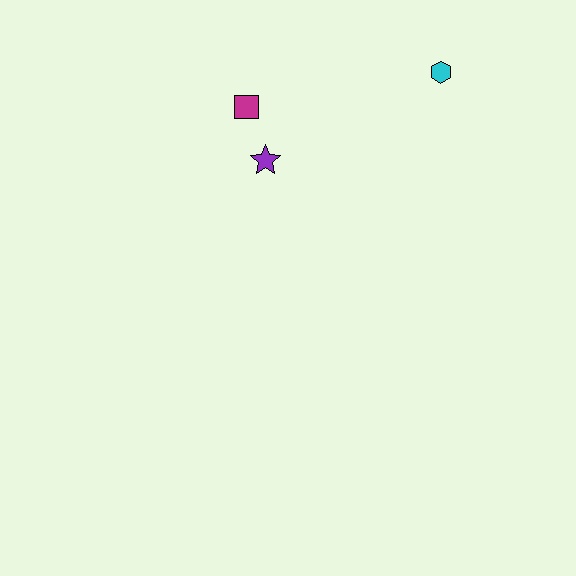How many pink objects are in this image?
There are no pink objects.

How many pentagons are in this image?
There are no pentagons.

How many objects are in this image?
There are 3 objects.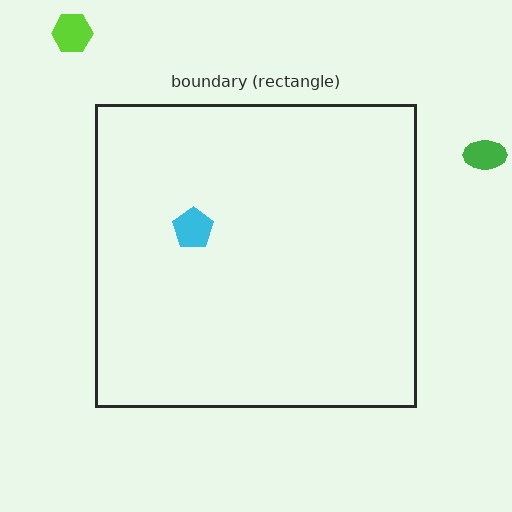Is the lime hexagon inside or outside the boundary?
Outside.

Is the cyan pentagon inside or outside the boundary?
Inside.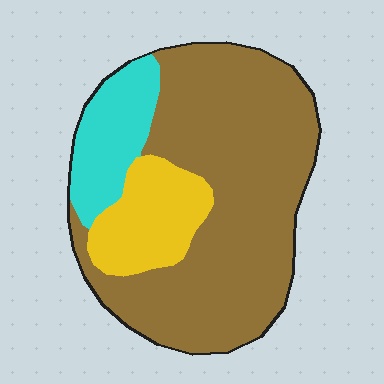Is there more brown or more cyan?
Brown.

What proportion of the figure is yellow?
Yellow takes up less than a quarter of the figure.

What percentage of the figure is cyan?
Cyan takes up about one sixth (1/6) of the figure.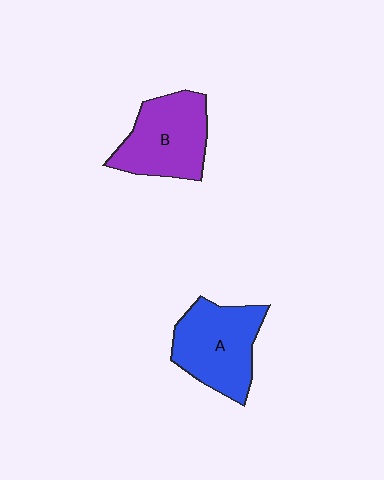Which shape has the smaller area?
Shape B (purple).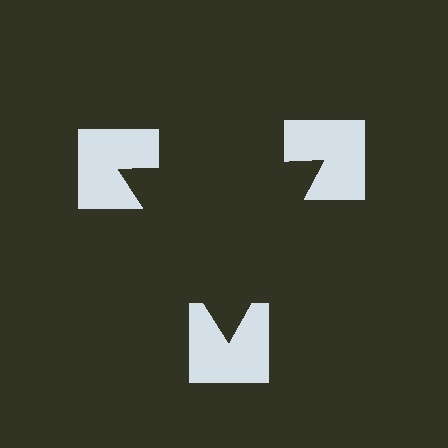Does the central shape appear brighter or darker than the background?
It typically appears slightly darker than the background, even though no actual brightness change is drawn.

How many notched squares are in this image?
There are 3 — one at each vertex of the illusory triangle.